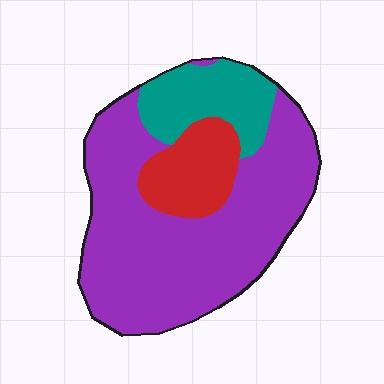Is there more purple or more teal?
Purple.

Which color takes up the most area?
Purple, at roughly 70%.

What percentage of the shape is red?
Red takes up about one sixth (1/6) of the shape.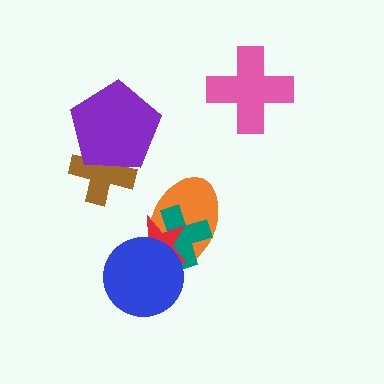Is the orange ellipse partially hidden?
Yes, it is partially covered by another shape.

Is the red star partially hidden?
Yes, it is partially covered by another shape.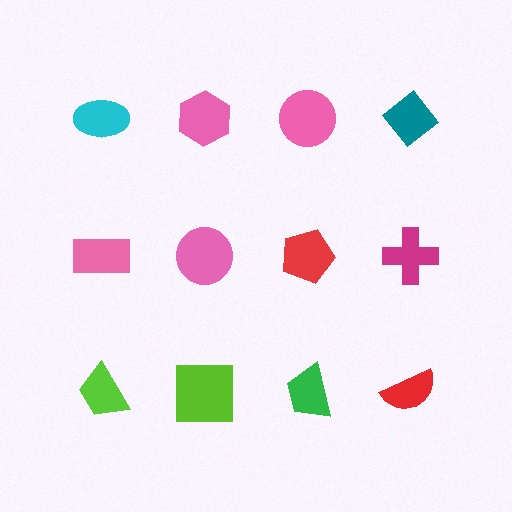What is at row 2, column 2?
A pink circle.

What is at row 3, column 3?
A green trapezoid.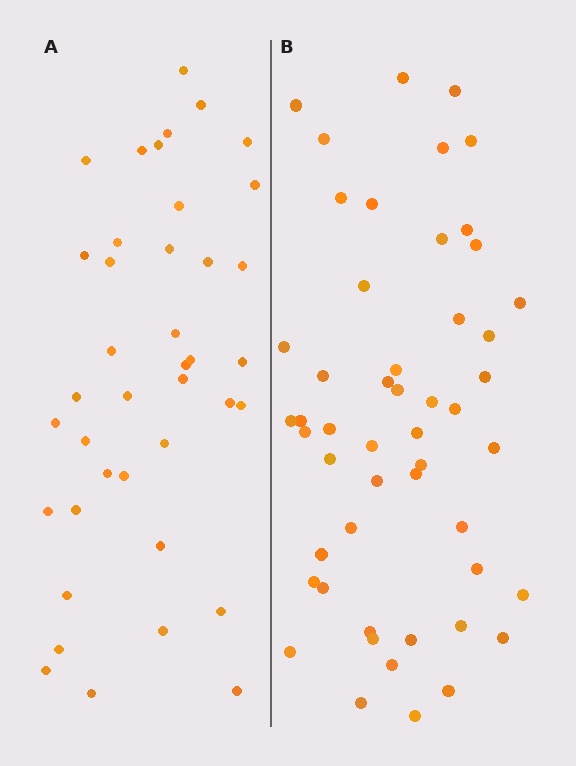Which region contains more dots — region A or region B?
Region B (the right region) has more dots.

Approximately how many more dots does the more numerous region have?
Region B has roughly 12 or so more dots than region A.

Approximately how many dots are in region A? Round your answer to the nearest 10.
About 40 dots.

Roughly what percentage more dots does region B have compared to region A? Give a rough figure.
About 30% more.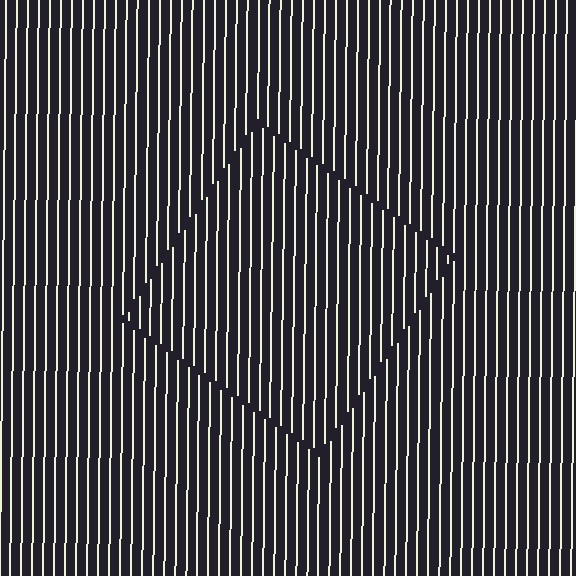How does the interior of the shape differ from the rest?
The interior of the shape contains the same grating, shifted by half a period — the contour is defined by the phase discontinuity where line-ends from the inner and outer gratings abut.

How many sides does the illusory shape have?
4 sides — the line-ends trace a square.